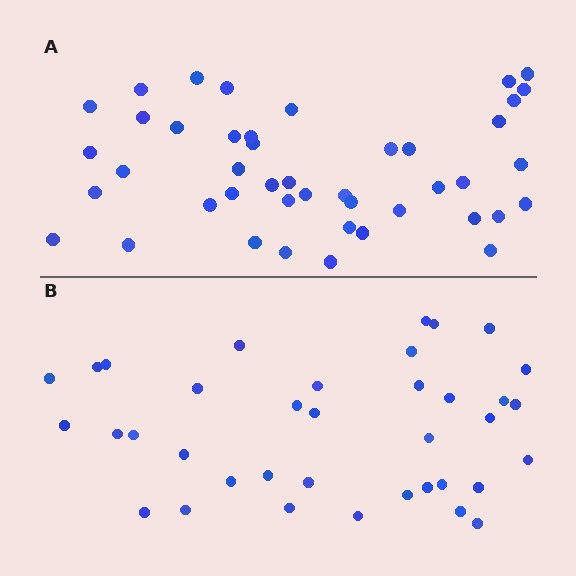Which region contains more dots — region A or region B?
Region A (the top region) has more dots.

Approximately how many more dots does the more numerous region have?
Region A has roughly 8 or so more dots than region B.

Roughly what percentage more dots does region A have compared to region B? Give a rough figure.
About 20% more.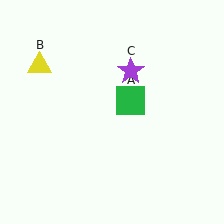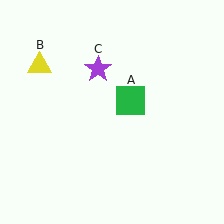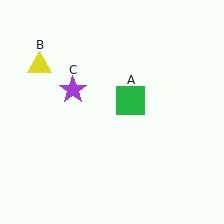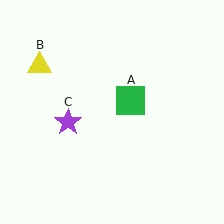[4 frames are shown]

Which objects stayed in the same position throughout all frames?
Green square (object A) and yellow triangle (object B) remained stationary.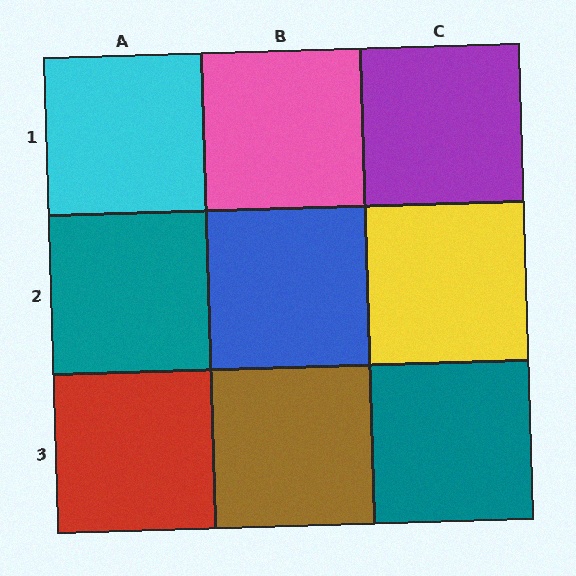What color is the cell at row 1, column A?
Cyan.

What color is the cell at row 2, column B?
Blue.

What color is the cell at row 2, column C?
Yellow.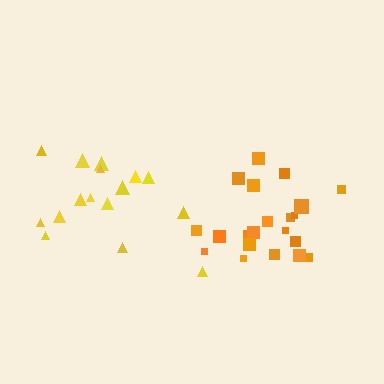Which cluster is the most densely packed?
Orange.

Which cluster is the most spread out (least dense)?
Yellow.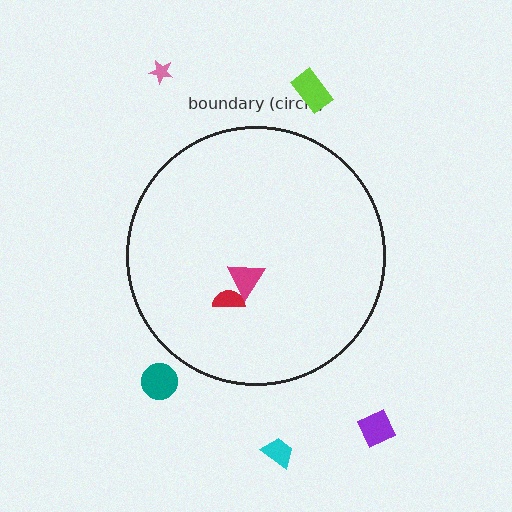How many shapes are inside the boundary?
2 inside, 5 outside.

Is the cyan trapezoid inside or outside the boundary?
Outside.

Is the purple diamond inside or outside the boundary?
Outside.